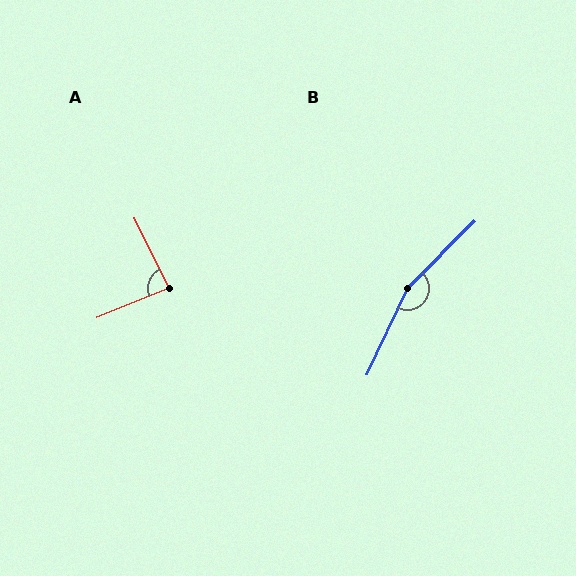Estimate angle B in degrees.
Approximately 160 degrees.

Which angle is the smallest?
A, at approximately 86 degrees.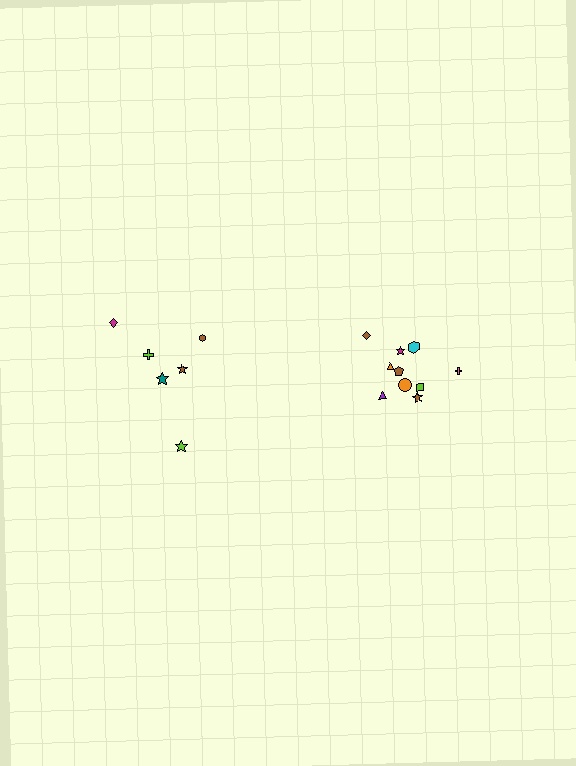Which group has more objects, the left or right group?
The right group.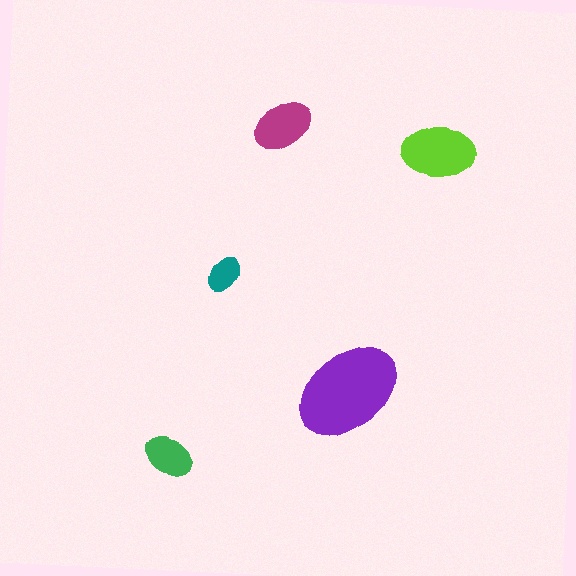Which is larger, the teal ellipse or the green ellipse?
The green one.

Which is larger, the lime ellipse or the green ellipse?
The lime one.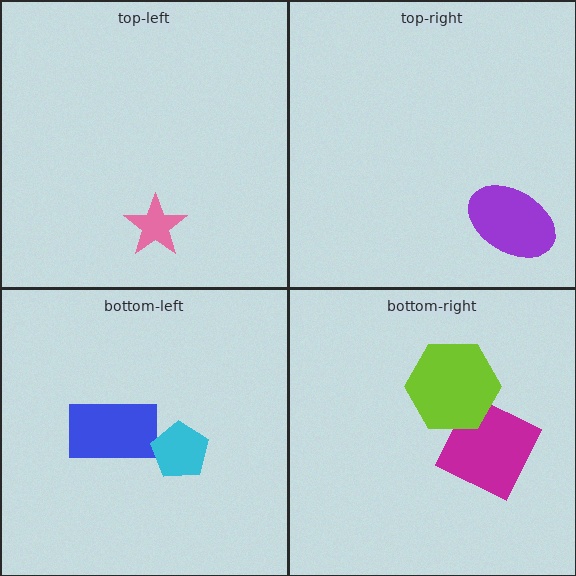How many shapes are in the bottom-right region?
2.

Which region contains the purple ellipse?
The top-right region.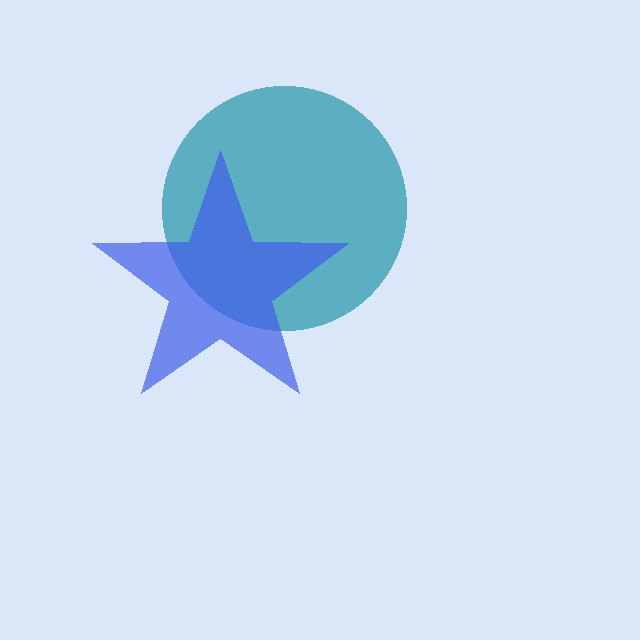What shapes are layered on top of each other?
The layered shapes are: a teal circle, a blue star.